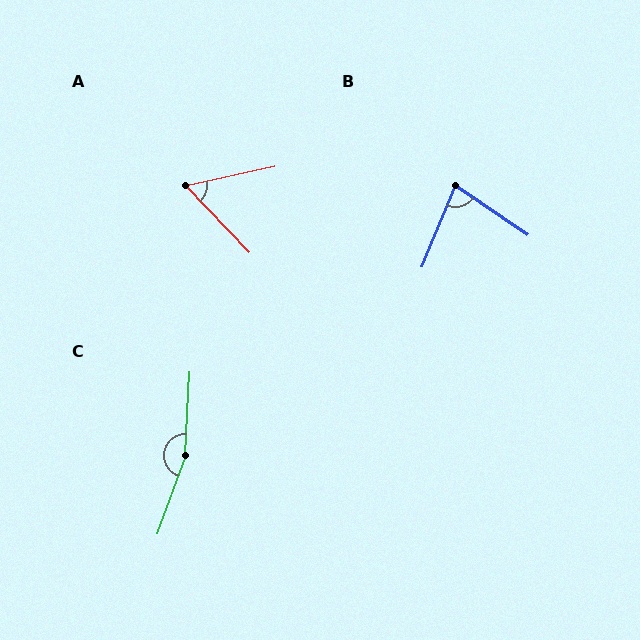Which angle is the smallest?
A, at approximately 59 degrees.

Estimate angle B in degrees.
Approximately 78 degrees.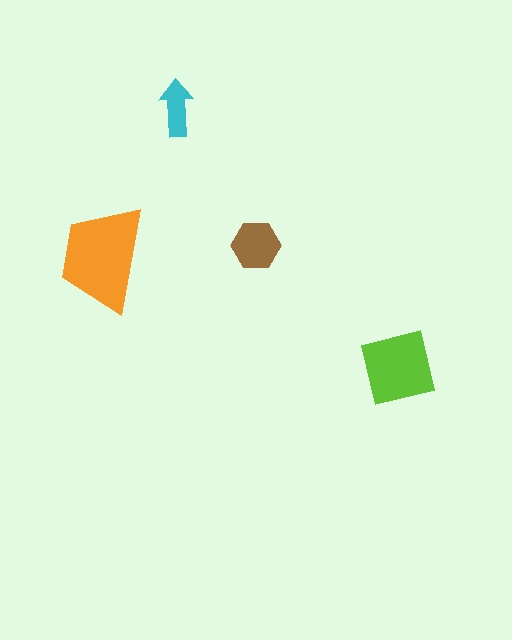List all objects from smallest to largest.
The cyan arrow, the brown hexagon, the lime square, the orange trapezoid.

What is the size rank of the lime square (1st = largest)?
2nd.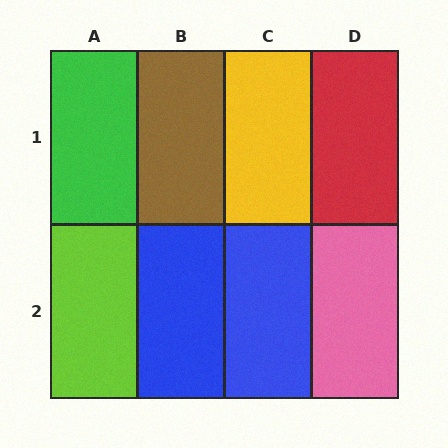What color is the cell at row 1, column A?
Green.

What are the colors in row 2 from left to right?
Lime, blue, blue, pink.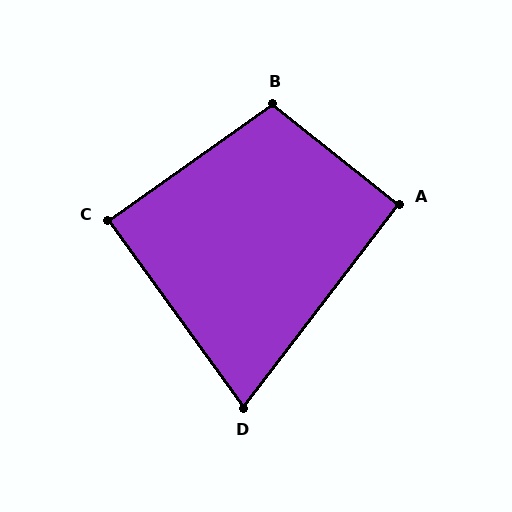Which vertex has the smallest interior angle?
D, at approximately 73 degrees.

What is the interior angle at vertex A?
Approximately 91 degrees (approximately right).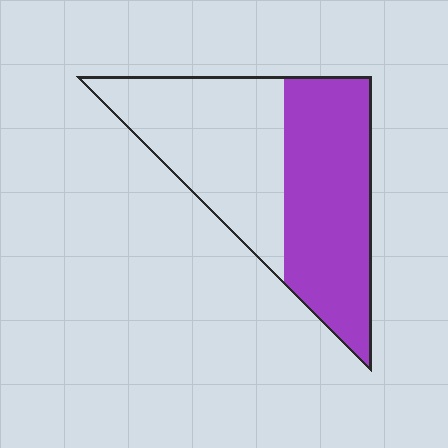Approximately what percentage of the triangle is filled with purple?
Approximately 50%.